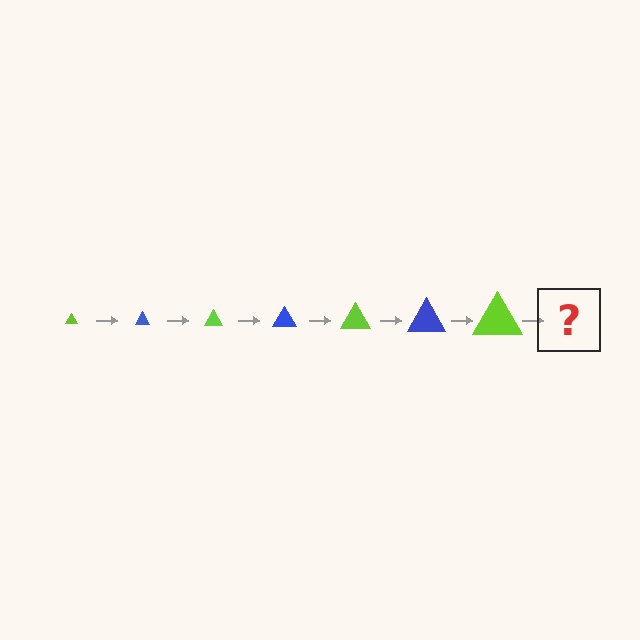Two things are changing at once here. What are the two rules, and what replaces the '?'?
The two rules are that the triangle grows larger each step and the color cycles through lime and blue. The '?' should be a blue triangle, larger than the previous one.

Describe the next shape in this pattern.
It should be a blue triangle, larger than the previous one.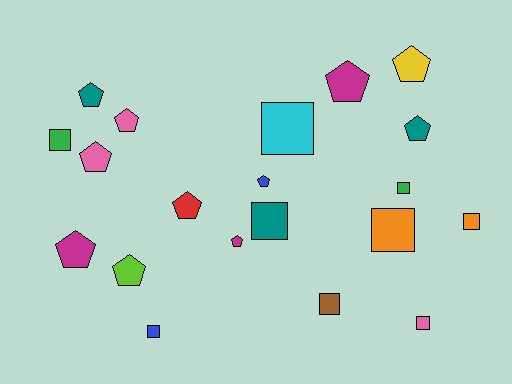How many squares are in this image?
There are 9 squares.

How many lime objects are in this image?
There is 1 lime object.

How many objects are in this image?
There are 20 objects.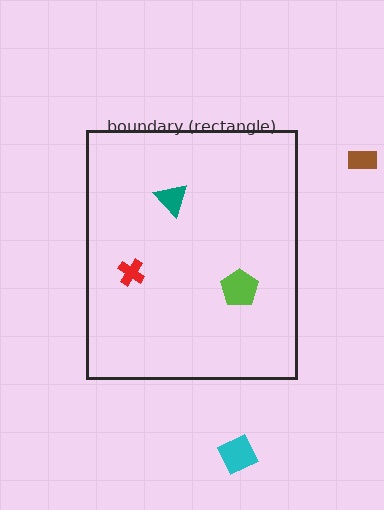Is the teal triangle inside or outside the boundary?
Inside.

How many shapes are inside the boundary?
3 inside, 2 outside.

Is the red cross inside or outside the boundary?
Inside.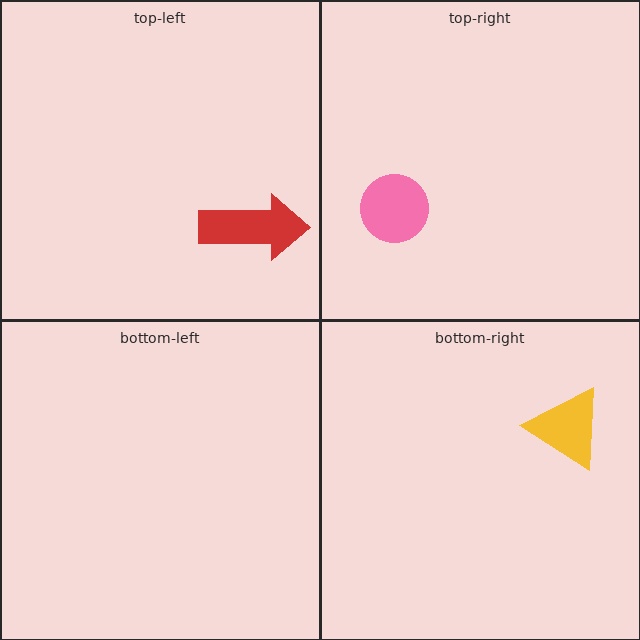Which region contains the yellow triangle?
The bottom-right region.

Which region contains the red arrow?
The top-left region.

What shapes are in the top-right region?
The pink circle.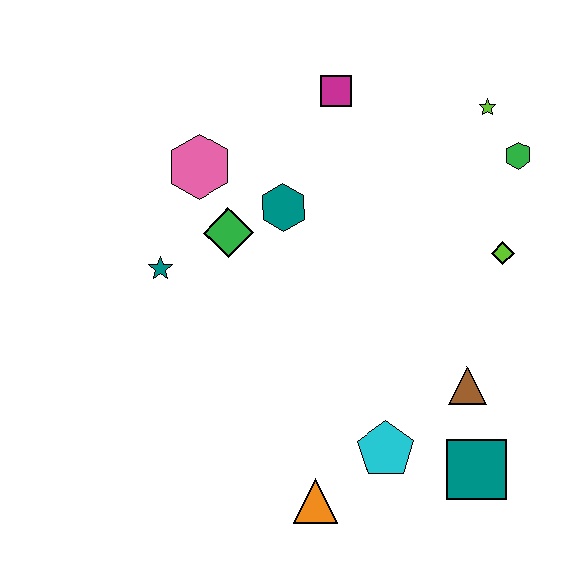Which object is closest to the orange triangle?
The cyan pentagon is closest to the orange triangle.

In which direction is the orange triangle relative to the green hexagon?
The orange triangle is below the green hexagon.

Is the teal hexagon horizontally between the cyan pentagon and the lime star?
No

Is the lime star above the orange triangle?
Yes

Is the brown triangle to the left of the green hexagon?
Yes